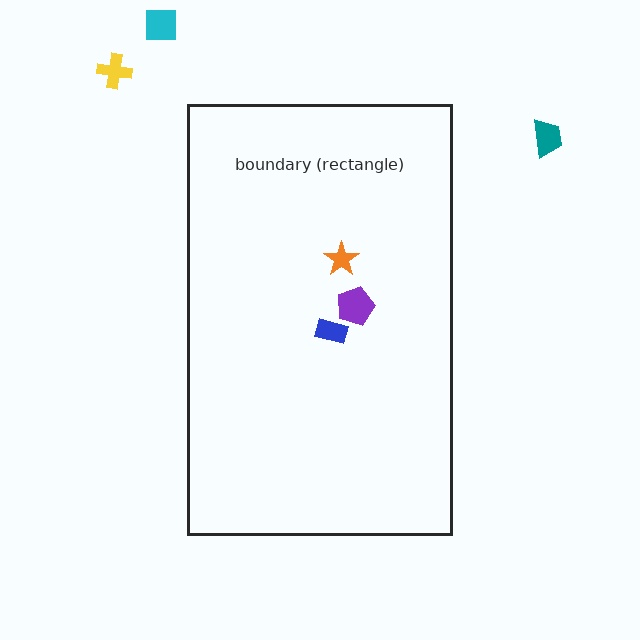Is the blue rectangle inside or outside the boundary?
Inside.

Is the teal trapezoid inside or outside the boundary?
Outside.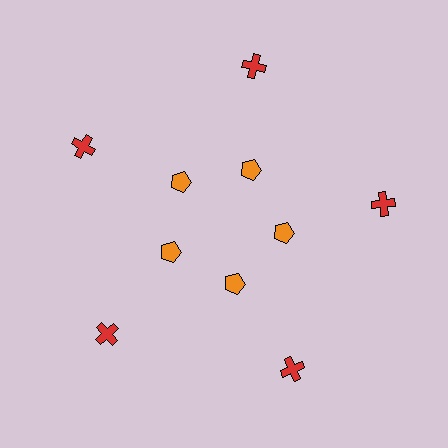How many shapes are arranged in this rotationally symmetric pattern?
There are 10 shapes, arranged in 5 groups of 2.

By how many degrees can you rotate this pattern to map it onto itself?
The pattern maps onto itself every 72 degrees of rotation.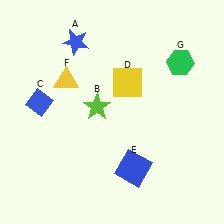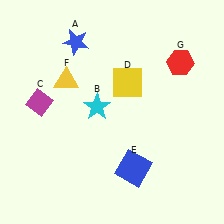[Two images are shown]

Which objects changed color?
B changed from lime to cyan. C changed from blue to magenta. G changed from green to red.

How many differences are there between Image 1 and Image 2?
There are 3 differences between the two images.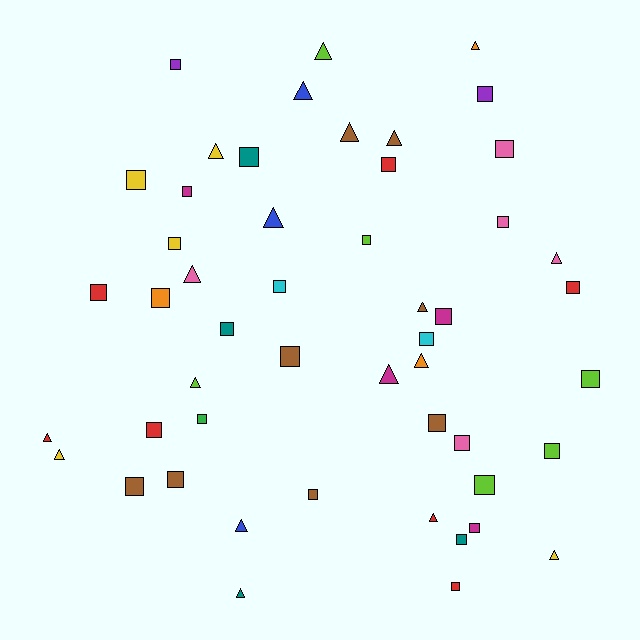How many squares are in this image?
There are 31 squares.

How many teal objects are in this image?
There are 4 teal objects.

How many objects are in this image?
There are 50 objects.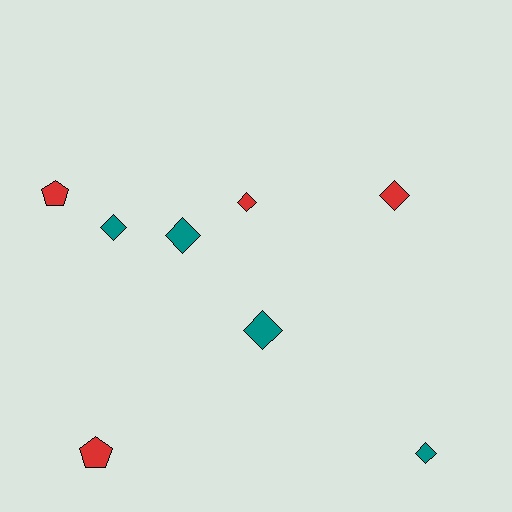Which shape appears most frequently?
Diamond, with 6 objects.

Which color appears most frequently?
Red, with 4 objects.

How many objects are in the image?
There are 8 objects.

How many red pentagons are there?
There are 2 red pentagons.